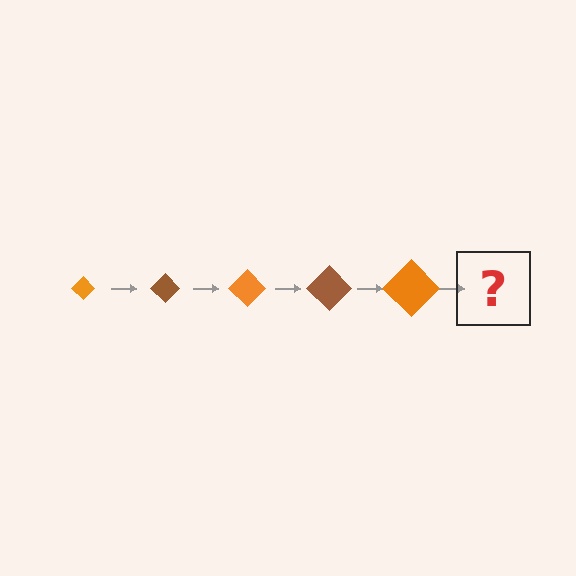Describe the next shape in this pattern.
It should be a brown diamond, larger than the previous one.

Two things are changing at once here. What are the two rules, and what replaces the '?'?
The two rules are that the diamond grows larger each step and the color cycles through orange and brown. The '?' should be a brown diamond, larger than the previous one.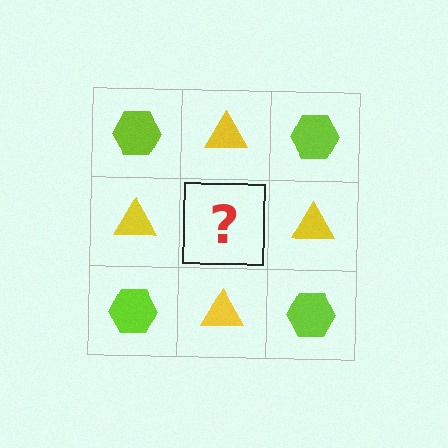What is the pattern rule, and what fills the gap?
The rule is that it alternates lime hexagon and yellow triangle in a checkerboard pattern. The gap should be filled with a lime hexagon.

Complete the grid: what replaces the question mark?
The question mark should be replaced with a lime hexagon.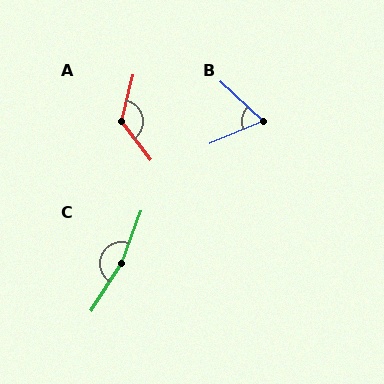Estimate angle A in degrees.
Approximately 129 degrees.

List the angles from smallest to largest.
B (65°), A (129°), C (168°).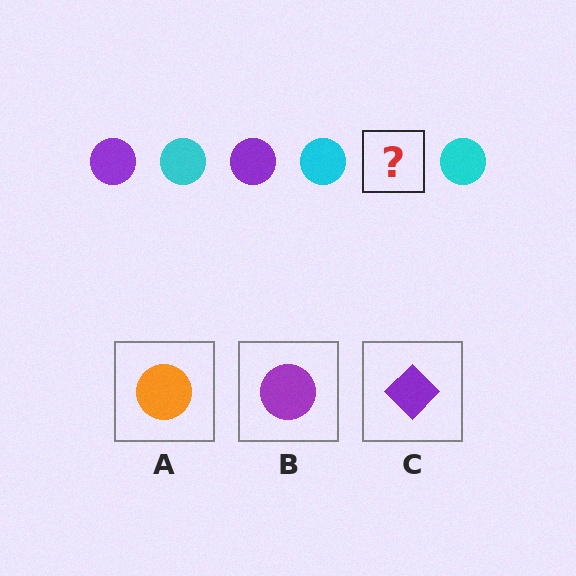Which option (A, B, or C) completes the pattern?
B.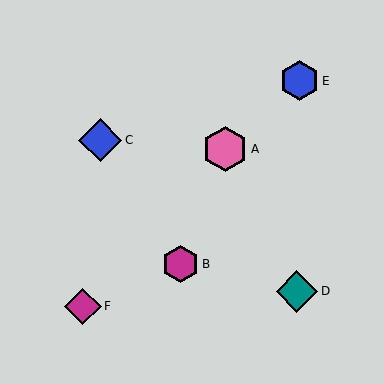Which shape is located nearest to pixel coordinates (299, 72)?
The blue hexagon (labeled E) at (299, 81) is nearest to that location.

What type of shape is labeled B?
Shape B is a magenta hexagon.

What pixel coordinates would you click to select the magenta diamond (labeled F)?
Click at (83, 306) to select the magenta diamond F.